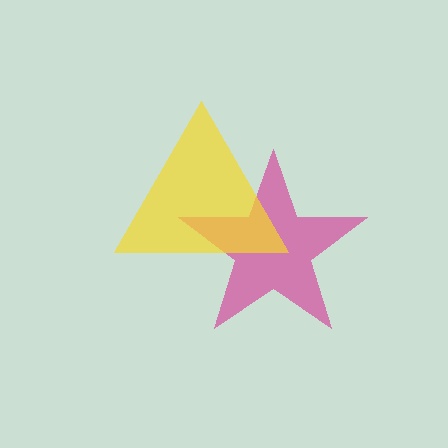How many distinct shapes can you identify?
There are 2 distinct shapes: a magenta star, a yellow triangle.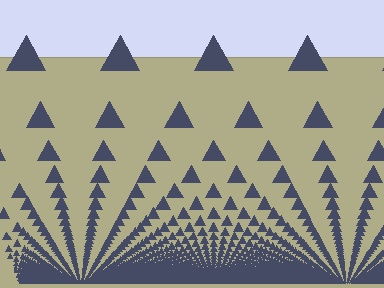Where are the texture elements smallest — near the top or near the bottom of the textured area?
Near the bottom.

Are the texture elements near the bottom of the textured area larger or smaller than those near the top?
Smaller. The gradient is inverted — elements near the bottom are smaller and denser.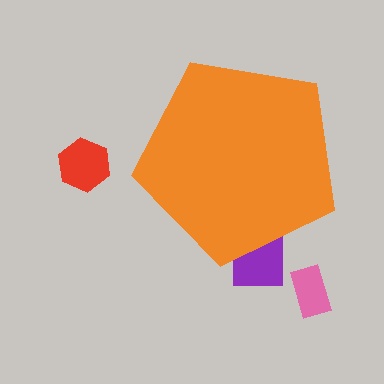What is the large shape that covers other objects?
An orange pentagon.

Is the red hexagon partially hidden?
No, the red hexagon is fully visible.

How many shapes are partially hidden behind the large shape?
1 shape is partially hidden.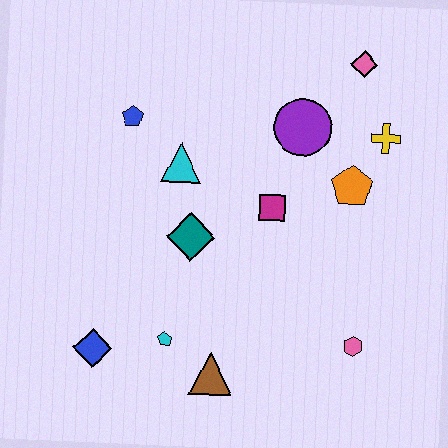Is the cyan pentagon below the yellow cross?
Yes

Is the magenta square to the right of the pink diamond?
No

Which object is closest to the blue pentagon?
The cyan triangle is closest to the blue pentagon.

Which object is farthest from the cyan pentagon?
The pink diamond is farthest from the cyan pentagon.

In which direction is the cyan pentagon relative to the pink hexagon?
The cyan pentagon is to the left of the pink hexagon.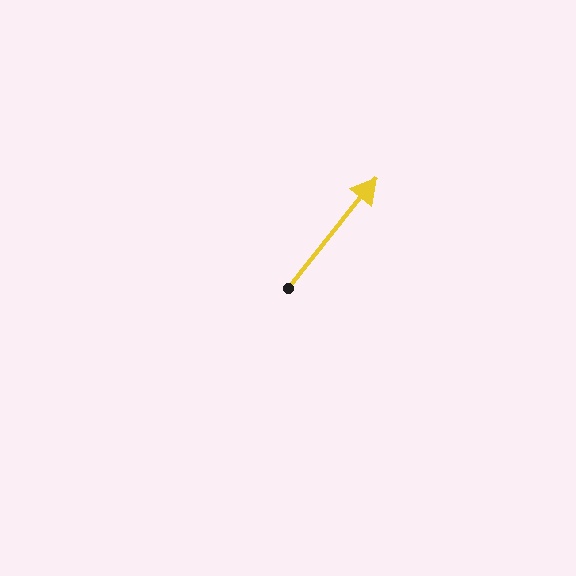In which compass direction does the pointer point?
Northeast.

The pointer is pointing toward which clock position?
Roughly 1 o'clock.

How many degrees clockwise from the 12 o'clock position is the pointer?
Approximately 39 degrees.